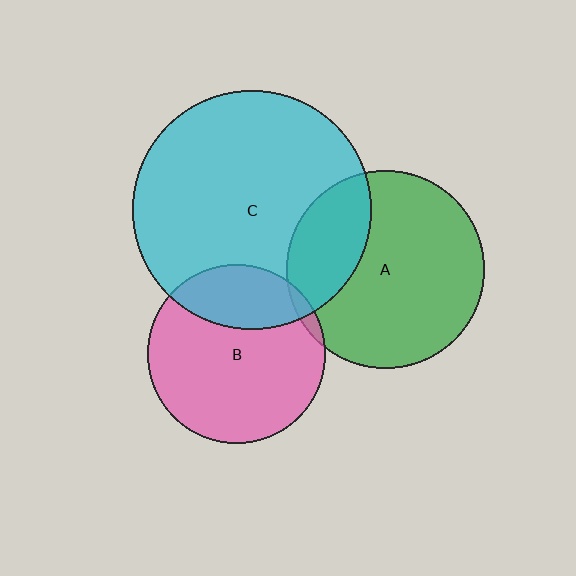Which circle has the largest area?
Circle C (cyan).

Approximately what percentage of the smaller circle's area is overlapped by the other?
Approximately 25%.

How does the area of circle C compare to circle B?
Approximately 1.8 times.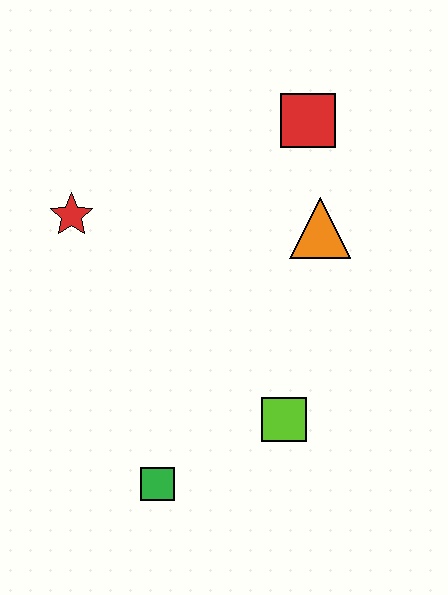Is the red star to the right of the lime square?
No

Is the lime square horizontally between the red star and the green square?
No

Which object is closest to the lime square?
The green square is closest to the lime square.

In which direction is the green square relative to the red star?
The green square is below the red star.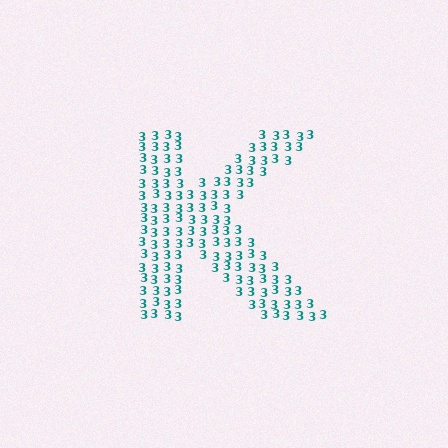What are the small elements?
The small elements are digit 3's.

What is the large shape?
The large shape is the letter K.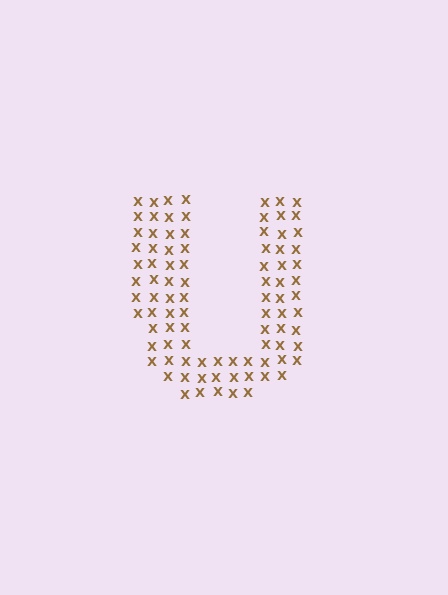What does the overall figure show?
The overall figure shows the letter U.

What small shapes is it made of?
It is made of small letter X's.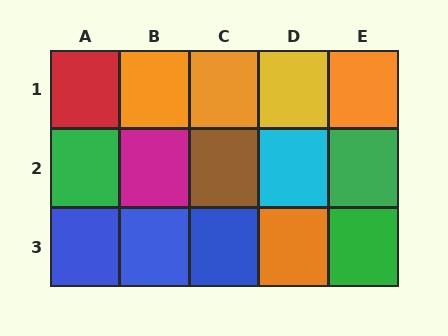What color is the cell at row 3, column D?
Orange.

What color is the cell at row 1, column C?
Orange.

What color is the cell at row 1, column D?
Yellow.